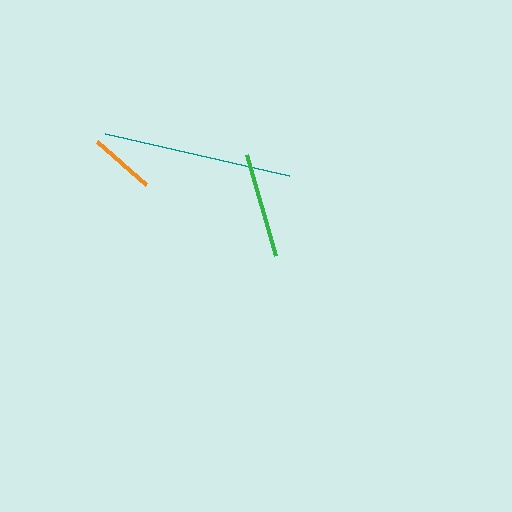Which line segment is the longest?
The teal line is the longest at approximately 189 pixels.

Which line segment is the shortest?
The orange line is the shortest at approximately 66 pixels.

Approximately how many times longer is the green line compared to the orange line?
The green line is approximately 1.6 times the length of the orange line.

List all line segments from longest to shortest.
From longest to shortest: teal, green, orange.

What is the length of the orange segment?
The orange segment is approximately 66 pixels long.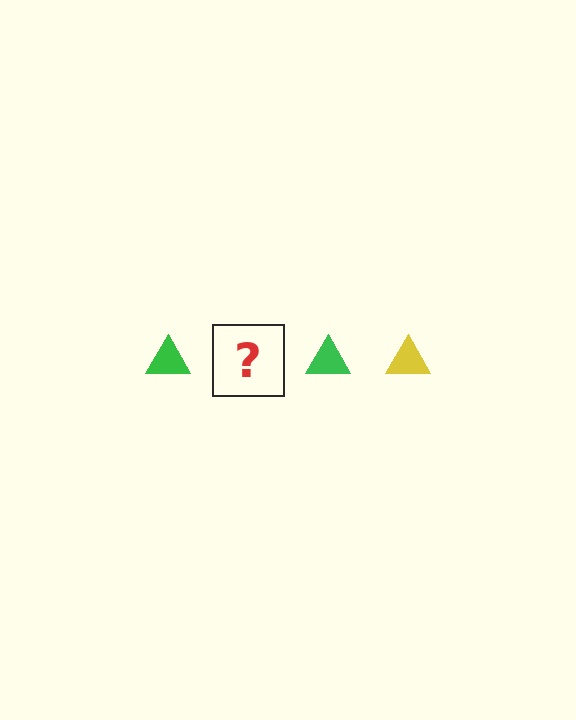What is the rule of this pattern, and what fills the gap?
The rule is that the pattern cycles through green, yellow triangles. The gap should be filled with a yellow triangle.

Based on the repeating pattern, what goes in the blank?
The blank should be a yellow triangle.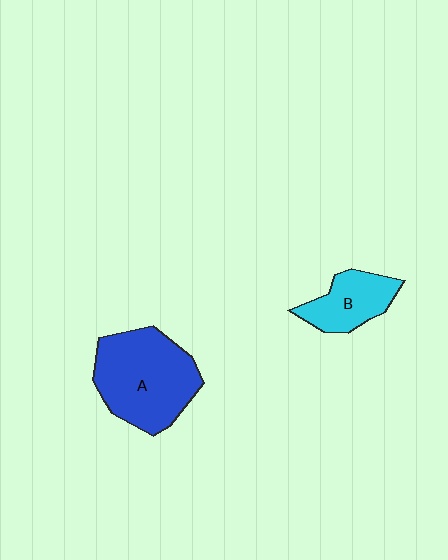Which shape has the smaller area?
Shape B (cyan).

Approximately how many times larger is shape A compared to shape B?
Approximately 2.0 times.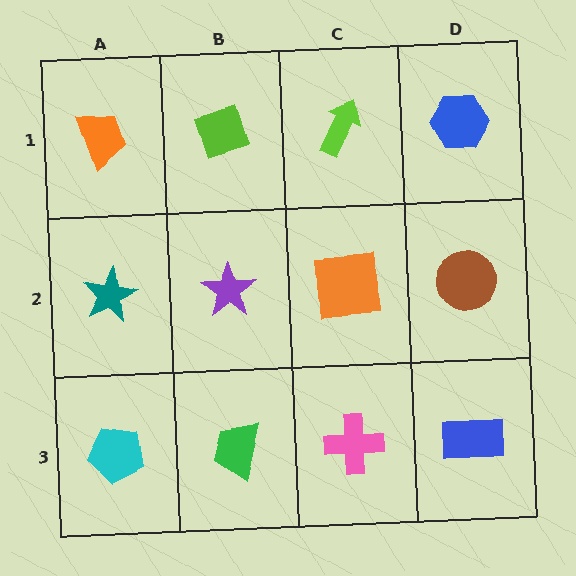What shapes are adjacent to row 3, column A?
A teal star (row 2, column A), a green trapezoid (row 3, column B).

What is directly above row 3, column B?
A purple star.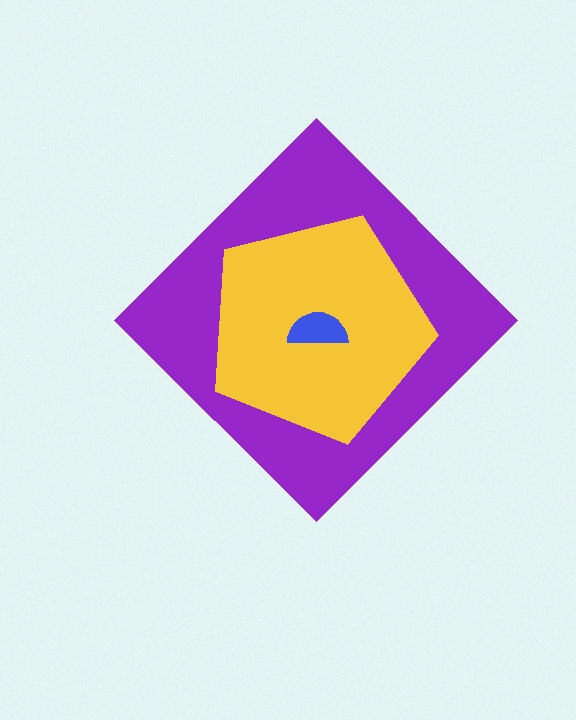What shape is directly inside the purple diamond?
The yellow pentagon.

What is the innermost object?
The blue semicircle.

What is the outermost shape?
The purple diamond.